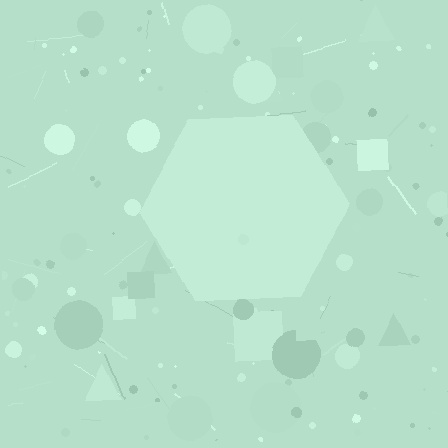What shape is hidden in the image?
A hexagon is hidden in the image.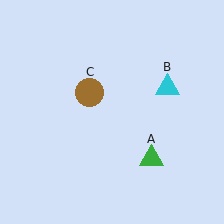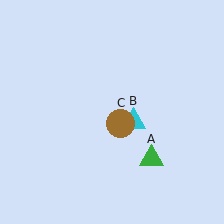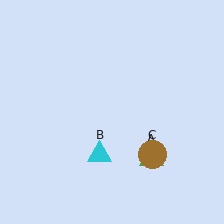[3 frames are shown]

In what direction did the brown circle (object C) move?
The brown circle (object C) moved down and to the right.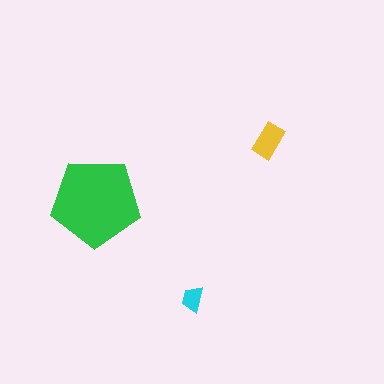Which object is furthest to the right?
The yellow rectangle is rightmost.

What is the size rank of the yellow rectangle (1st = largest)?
2nd.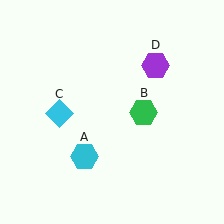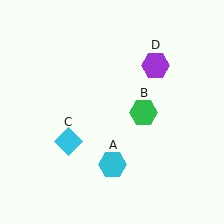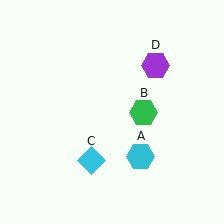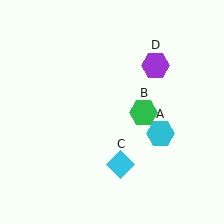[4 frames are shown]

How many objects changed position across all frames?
2 objects changed position: cyan hexagon (object A), cyan diamond (object C).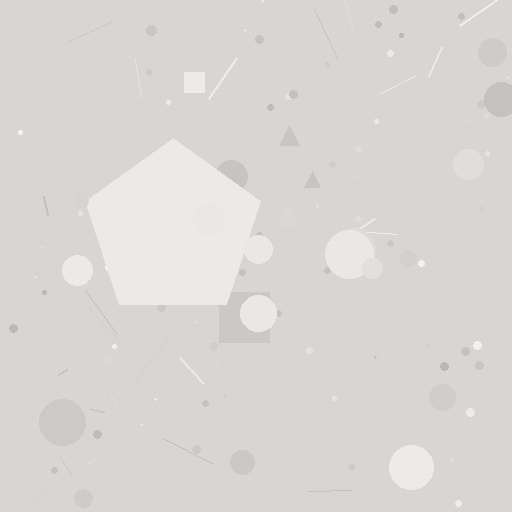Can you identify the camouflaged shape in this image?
The camouflaged shape is a pentagon.